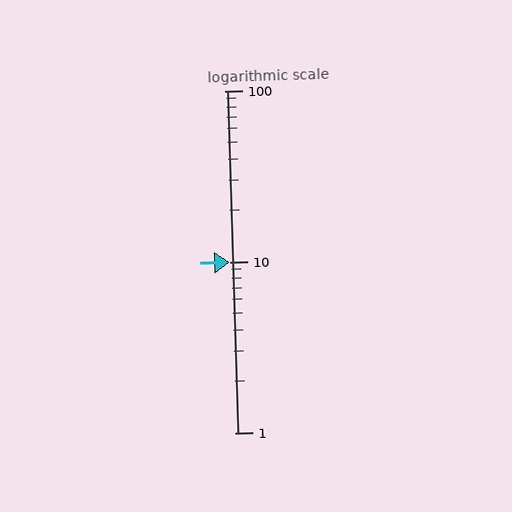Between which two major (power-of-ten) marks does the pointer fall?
The pointer is between 10 and 100.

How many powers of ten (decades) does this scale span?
The scale spans 2 decades, from 1 to 100.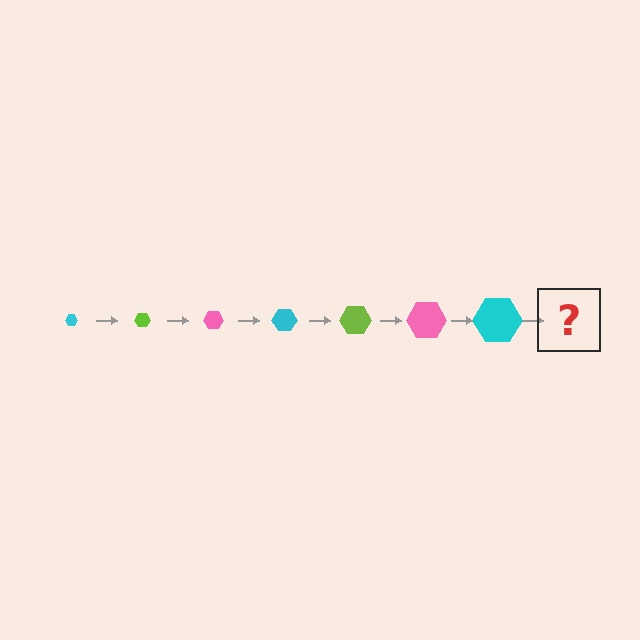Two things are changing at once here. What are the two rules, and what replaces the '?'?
The two rules are that the hexagon grows larger each step and the color cycles through cyan, lime, and pink. The '?' should be a lime hexagon, larger than the previous one.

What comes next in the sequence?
The next element should be a lime hexagon, larger than the previous one.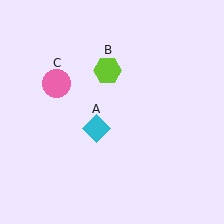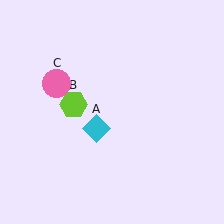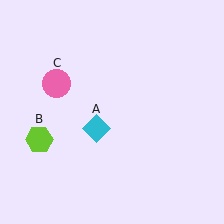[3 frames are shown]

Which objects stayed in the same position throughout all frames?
Cyan diamond (object A) and pink circle (object C) remained stationary.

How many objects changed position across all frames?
1 object changed position: lime hexagon (object B).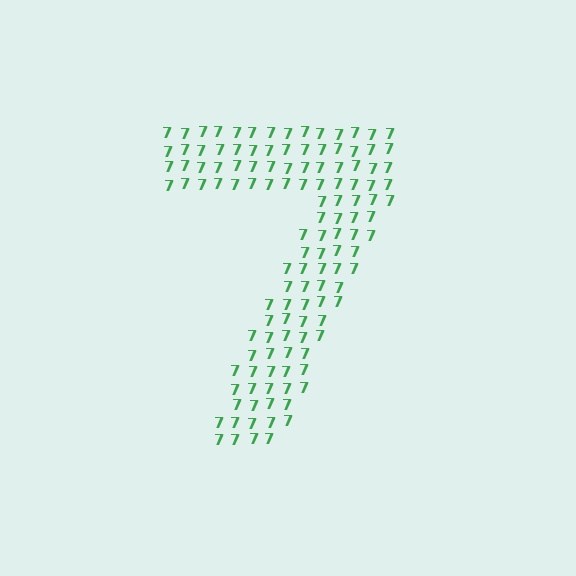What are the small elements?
The small elements are digit 7's.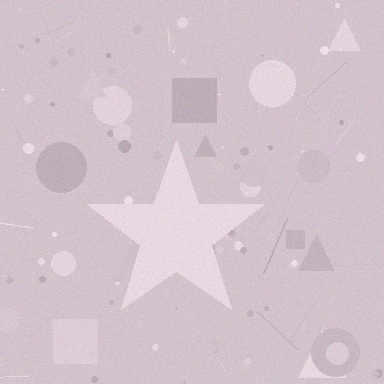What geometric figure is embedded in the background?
A star is embedded in the background.